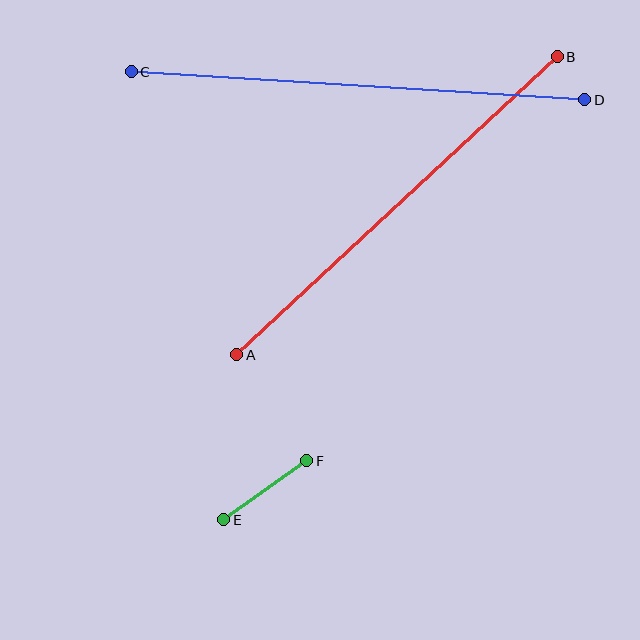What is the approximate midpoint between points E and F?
The midpoint is at approximately (265, 490) pixels.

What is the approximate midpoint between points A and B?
The midpoint is at approximately (397, 206) pixels.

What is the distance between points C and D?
The distance is approximately 454 pixels.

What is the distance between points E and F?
The distance is approximately 102 pixels.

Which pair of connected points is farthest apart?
Points C and D are farthest apart.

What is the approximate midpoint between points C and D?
The midpoint is at approximately (358, 86) pixels.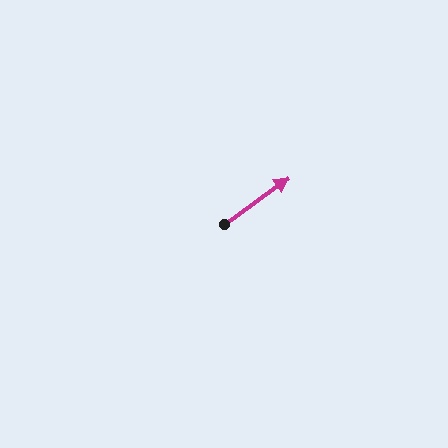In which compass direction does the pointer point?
Northeast.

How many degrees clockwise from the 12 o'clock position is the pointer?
Approximately 54 degrees.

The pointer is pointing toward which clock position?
Roughly 2 o'clock.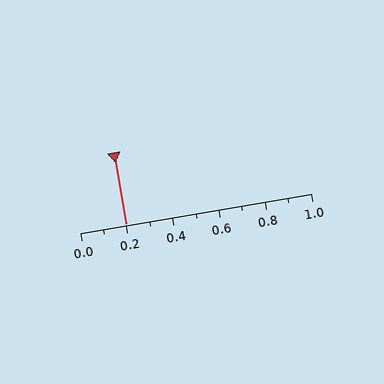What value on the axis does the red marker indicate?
The marker indicates approximately 0.2.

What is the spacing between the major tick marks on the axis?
The major ticks are spaced 0.2 apart.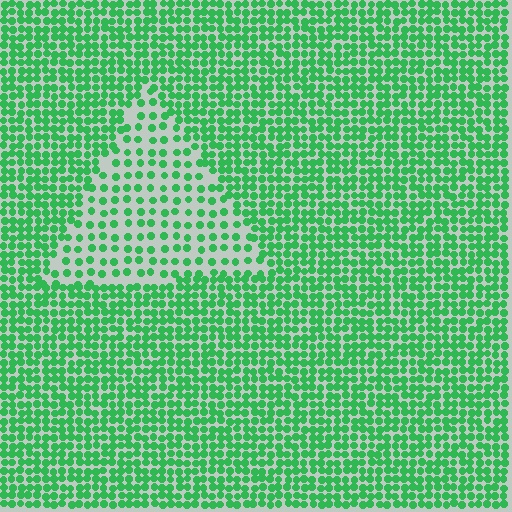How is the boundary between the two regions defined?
The boundary is defined by a change in element density (approximately 2.1x ratio). All elements are the same color, size, and shape.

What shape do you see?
I see a triangle.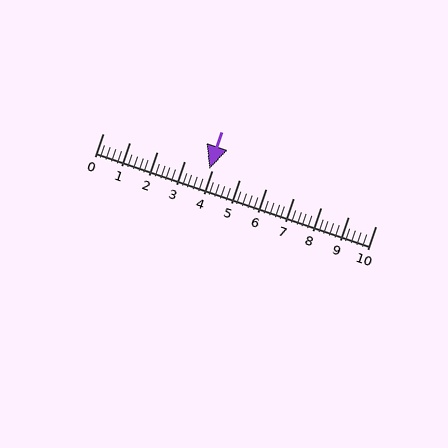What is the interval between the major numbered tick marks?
The major tick marks are spaced 1 units apart.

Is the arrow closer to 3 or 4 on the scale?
The arrow is closer to 4.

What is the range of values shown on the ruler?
The ruler shows values from 0 to 10.